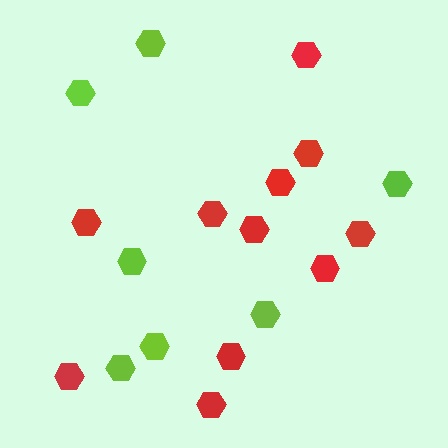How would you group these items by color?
There are 2 groups: one group of lime hexagons (7) and one group of red hexagons (11).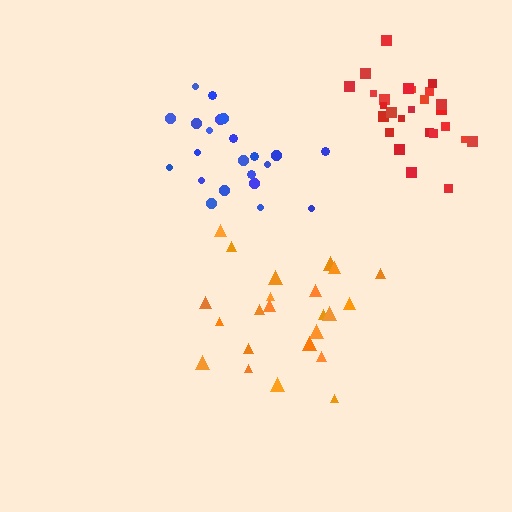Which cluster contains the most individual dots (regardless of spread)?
Red (26).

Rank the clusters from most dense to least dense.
red, blue, orange.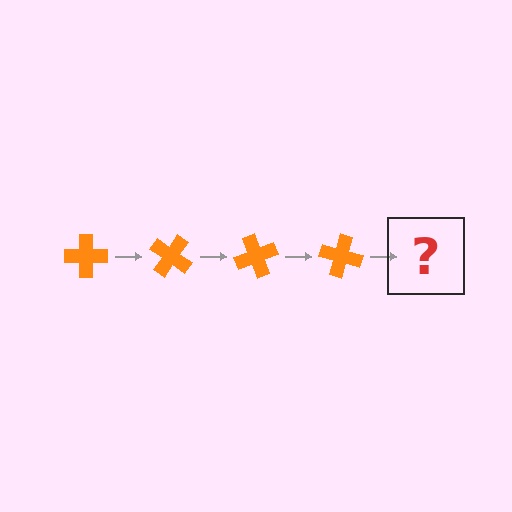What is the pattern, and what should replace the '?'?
The pattern is that the cross rotates 35 degrees each step. The '?' should be an orange cross rotated 140 degrees.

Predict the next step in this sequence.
The next step is an orange cross rotated 140 degrees.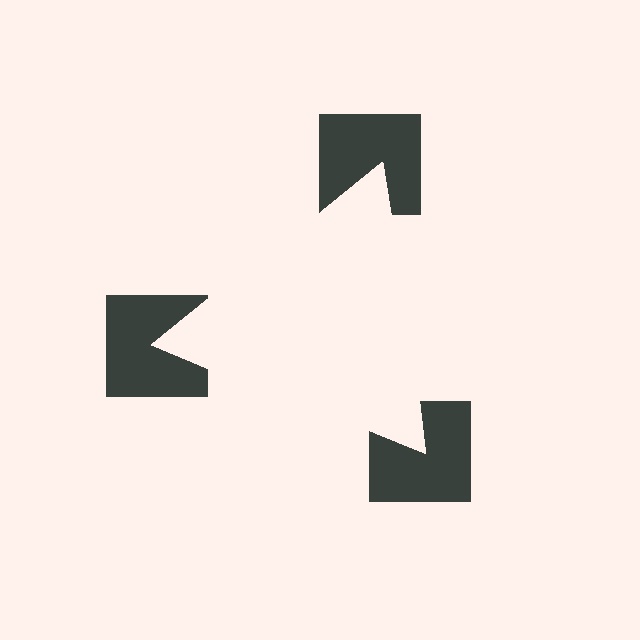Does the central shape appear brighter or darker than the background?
It typically appears slightly brighter than the background, even though no actual brightness change is drawn.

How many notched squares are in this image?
There are 3 — one at each vertex of the illusory triangle.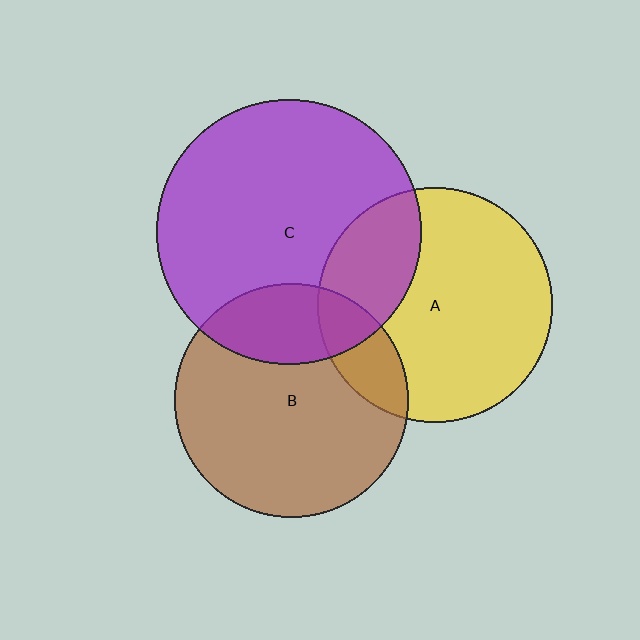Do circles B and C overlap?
Yes.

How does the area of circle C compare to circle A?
Approximately 1.3 times.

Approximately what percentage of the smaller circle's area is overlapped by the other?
Approximately 25%.